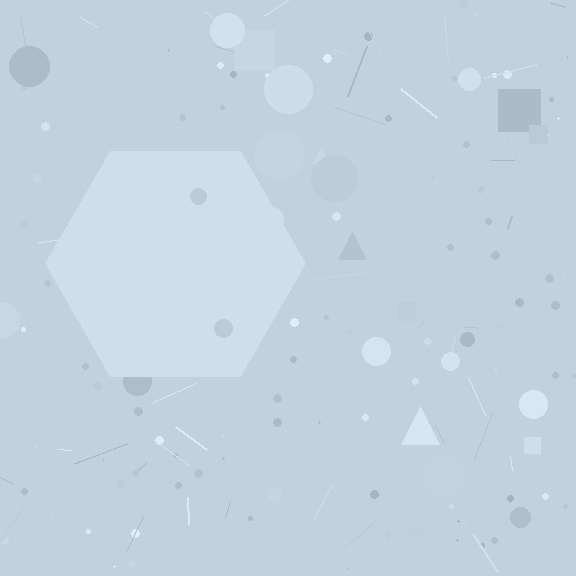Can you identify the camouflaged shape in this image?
The camouflaged shape is a hexagon.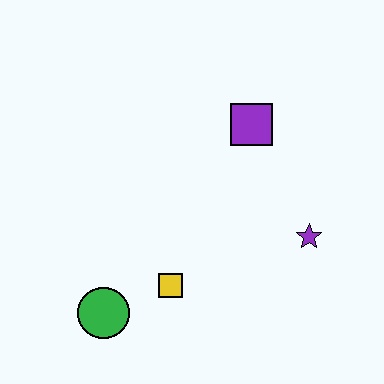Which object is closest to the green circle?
The yellow square is closest to the green circle.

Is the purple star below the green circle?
No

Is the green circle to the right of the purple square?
No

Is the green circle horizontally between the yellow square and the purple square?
No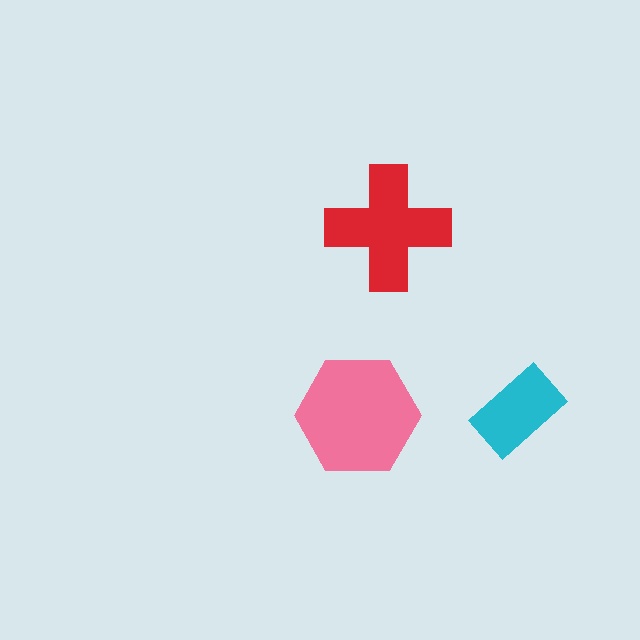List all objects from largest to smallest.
The pink hexagon, the red cross, the cyan rectangle.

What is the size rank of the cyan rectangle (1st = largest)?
3rd.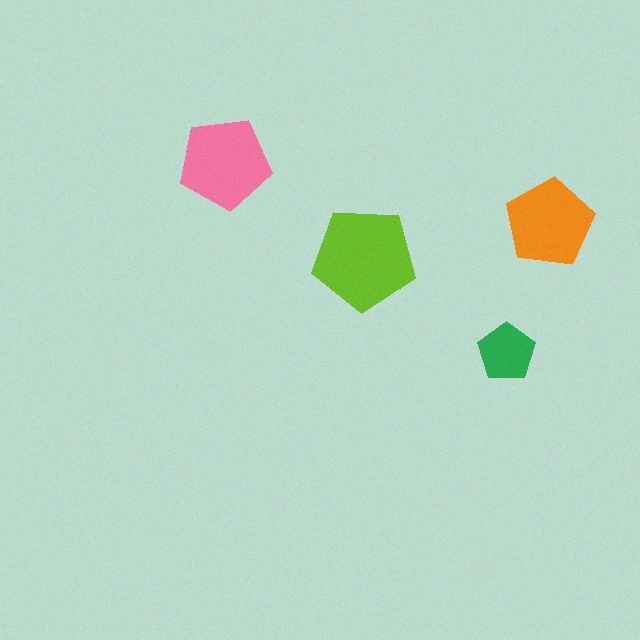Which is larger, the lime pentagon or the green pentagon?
The lime one.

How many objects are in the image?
There are 4 objects in the image.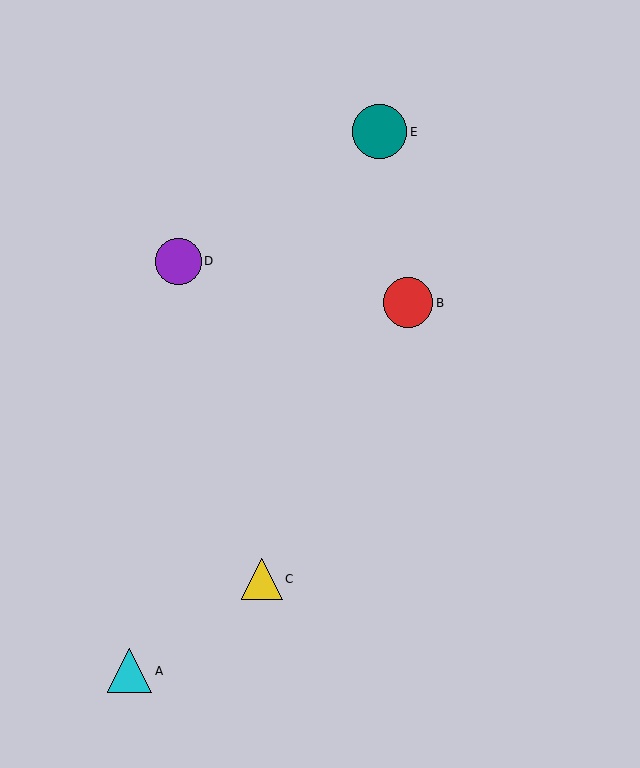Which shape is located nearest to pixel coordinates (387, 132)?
The teal circle (labeled E) at (380, 132) is nearest to that location.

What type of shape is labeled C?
Shape C is a yellow triangle.